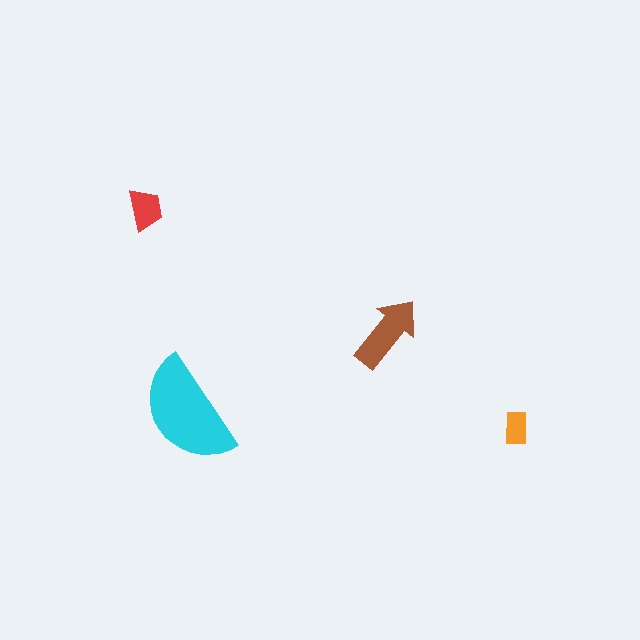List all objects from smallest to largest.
The orange rectangle, the red trapezoid, the brown arrow, the cyan semicircle.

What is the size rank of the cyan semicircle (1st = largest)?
1st.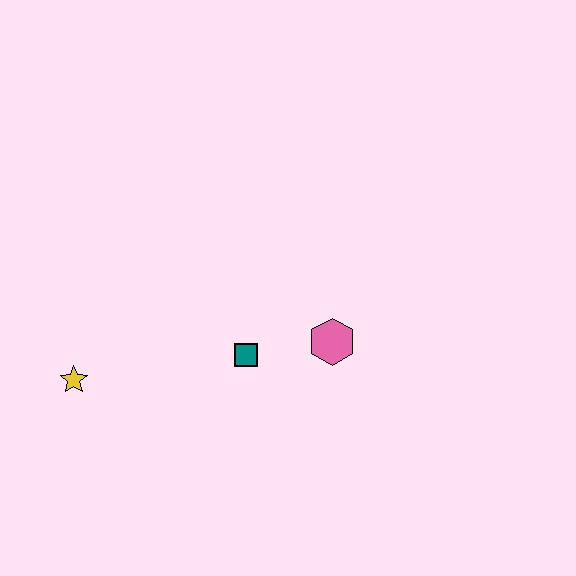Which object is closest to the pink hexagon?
The teal square is closest to the pink hexagon.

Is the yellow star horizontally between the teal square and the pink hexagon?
No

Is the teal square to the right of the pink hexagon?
No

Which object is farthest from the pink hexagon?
The yellow star is farthest from the pink hexagon.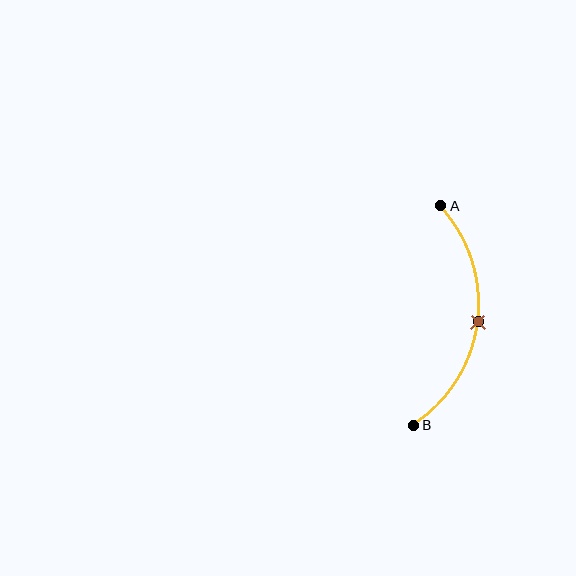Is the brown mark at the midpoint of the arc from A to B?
Yes. The brown mark lies on the arc at equal arc-length from both A and B — it is the arc midpoint.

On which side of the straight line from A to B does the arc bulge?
The arc bulges to the right of the straight line connecting A and B.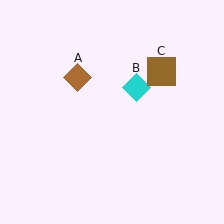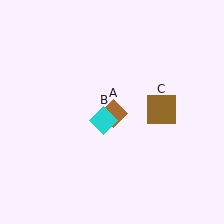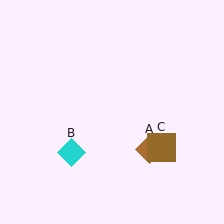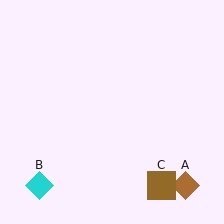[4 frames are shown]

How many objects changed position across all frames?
3 objects changed position: brown diamond (object A), cyan diamond (object B), brown square (object C).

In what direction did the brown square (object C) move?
The brown square (object C) moved down.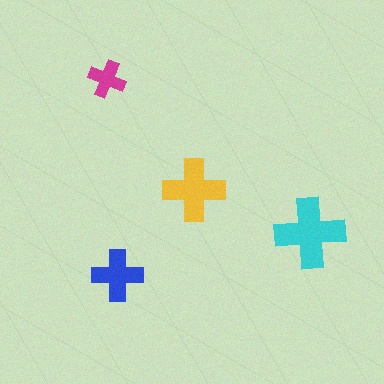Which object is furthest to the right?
The cyan cross is rightmost.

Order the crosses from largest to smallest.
the cyan one, the yellow one, the blue one, the magenta one.